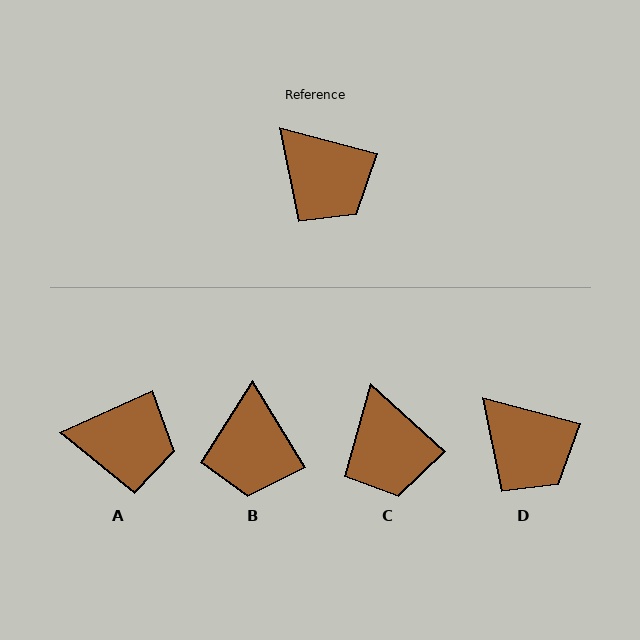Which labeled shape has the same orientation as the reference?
D.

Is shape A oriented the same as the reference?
No, it is off by about 39 degrees.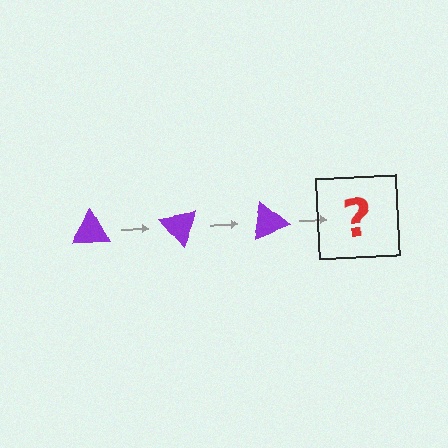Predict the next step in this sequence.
The next step is a purple triangle rotated 150 degrees.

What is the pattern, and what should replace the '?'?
The pattern is that the triangle rotates 50 degrees each step. The '?' should be a purple triangle rotated 150 degrees.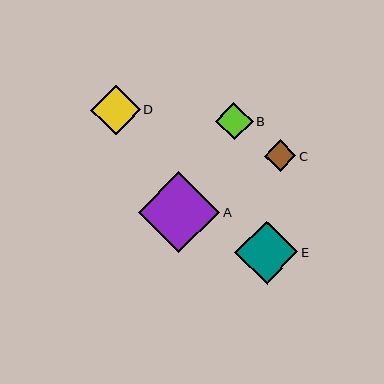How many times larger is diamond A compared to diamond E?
Diamond A is approximately 1.3 times the size of diamond E.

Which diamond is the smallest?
Diamond C is the smallest with a size of approximately 31 pixels.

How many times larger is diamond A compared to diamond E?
Diamond A is approximately 1.3 times the size of diamond E.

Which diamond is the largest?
Diamond A is the largest with a size of approximately 81 pixels.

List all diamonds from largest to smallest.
From largest to smallest: A, E, D, B, C.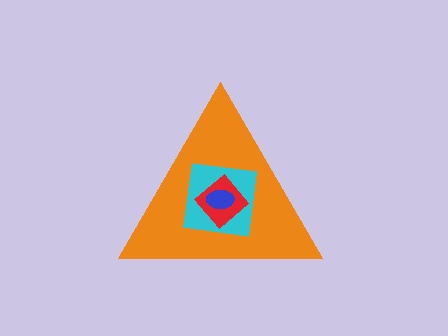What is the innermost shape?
The blue ellipse.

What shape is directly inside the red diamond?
The blue ellipse.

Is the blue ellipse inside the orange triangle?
Yes.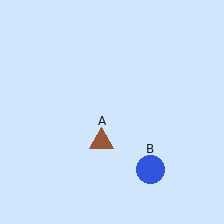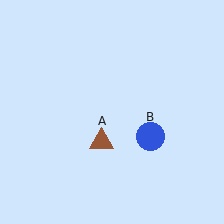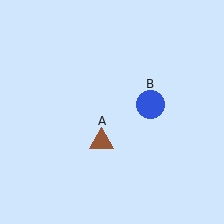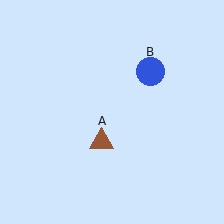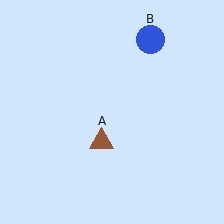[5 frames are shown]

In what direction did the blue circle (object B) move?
The blue circle (object B) moved up.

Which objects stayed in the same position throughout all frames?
Brown triangle (object A) remained stationary.